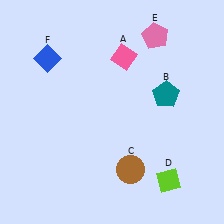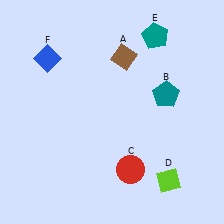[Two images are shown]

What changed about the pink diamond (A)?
In Image 1, A is pink. In Image 2, it changed to brown.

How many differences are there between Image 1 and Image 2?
There are 3 differences between the two images.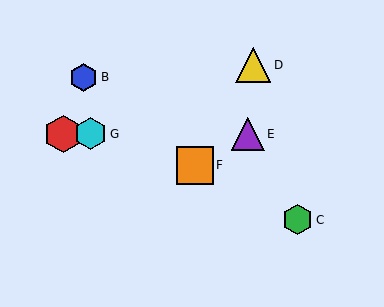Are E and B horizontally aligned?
No, E is at y≈134 and B is at y≈78.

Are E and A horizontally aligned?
Yes, both are at y≈134.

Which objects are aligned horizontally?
Objects A, E, G are aligned horizontally.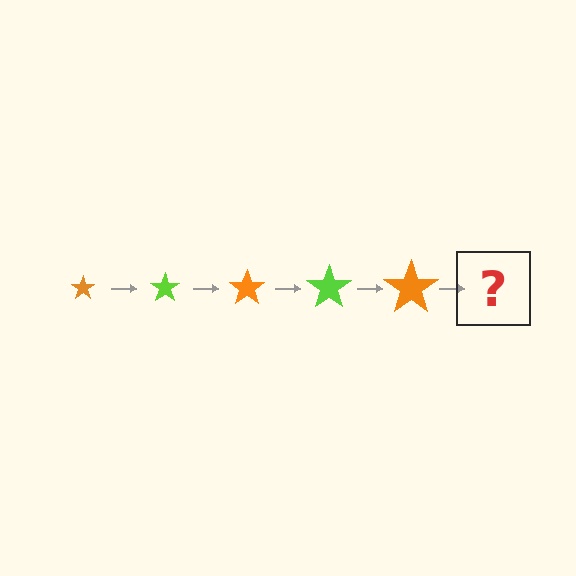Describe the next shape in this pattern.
It should be a lime star, larger than the previous one.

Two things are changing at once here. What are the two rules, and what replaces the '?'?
The two rules are that the star grows larger each step and the color cycles through orange and lime. The '?' should be a lime star, larger than the previous one.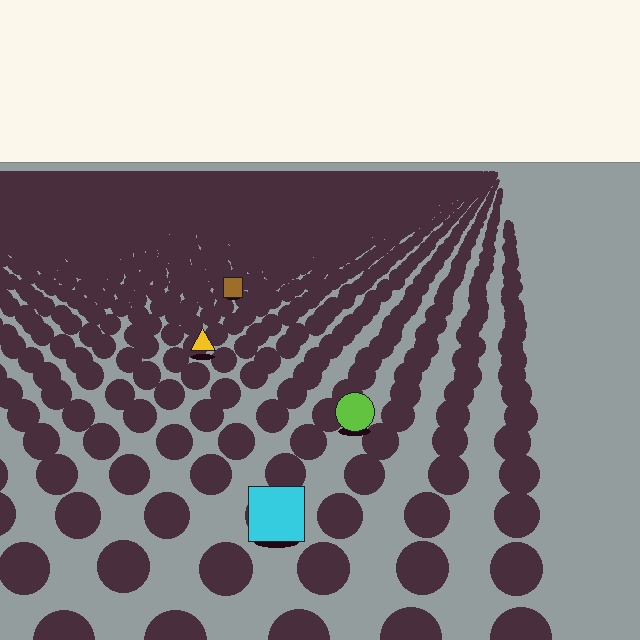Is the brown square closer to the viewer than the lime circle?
No. The lime circle is closer — you can tell from the texture gradient: the ground texture is coarser near it.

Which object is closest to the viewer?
The cyan square is closest. The texture marks near it are larger and more spread out.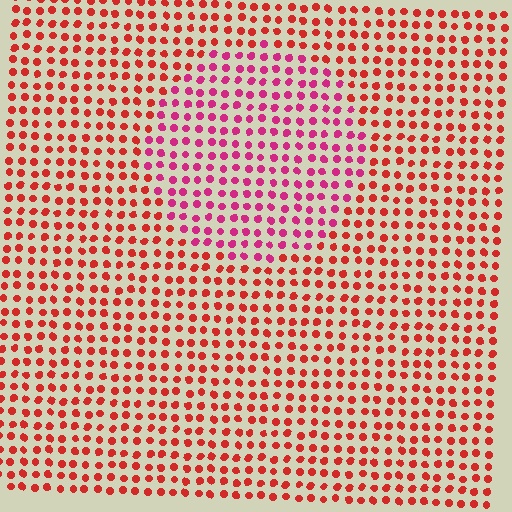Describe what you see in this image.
The image is filled with small red elements in a uniform arrangement. A circle-shaped region is visible where the elements are tinted to a slightly different hue, forming a subtle color boundary.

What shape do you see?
I see a circle.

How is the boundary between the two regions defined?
The boundary is defined purely by a slight shift in hue (about 33 degrees). Spacing, size, and orientation are identical on both sides.